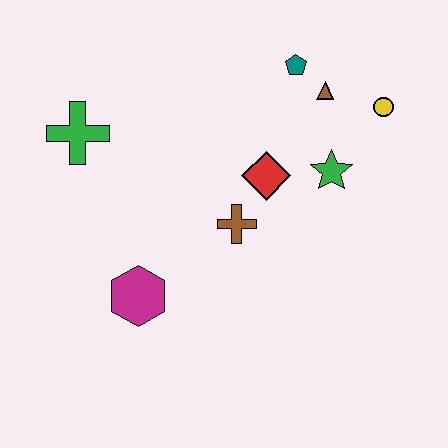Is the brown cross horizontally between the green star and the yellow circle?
No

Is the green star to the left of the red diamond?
No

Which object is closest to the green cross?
The magenta hexagon is closest to the green cross.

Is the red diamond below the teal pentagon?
Yes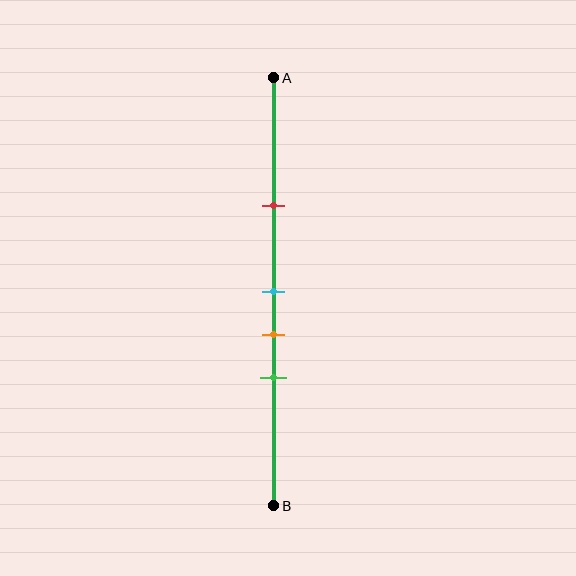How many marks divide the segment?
There are 4 marks dividing the segment.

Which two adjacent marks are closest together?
The cyan and orange marks are the closest adjacent pair.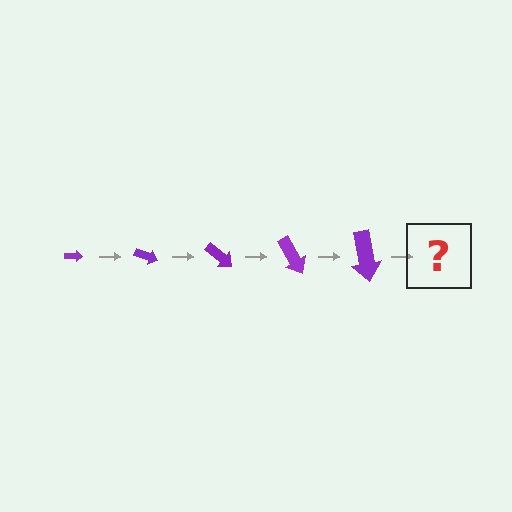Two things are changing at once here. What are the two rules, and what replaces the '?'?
The two rules are that the arrow grows larger each step and it rotates 20 degrees each step. The '?' should be an arrow, larger than the previous one and rotated 100 degrees from the start.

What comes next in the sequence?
The next element should be an arrow, larger than the previous one and rotated 100 degrees from the start.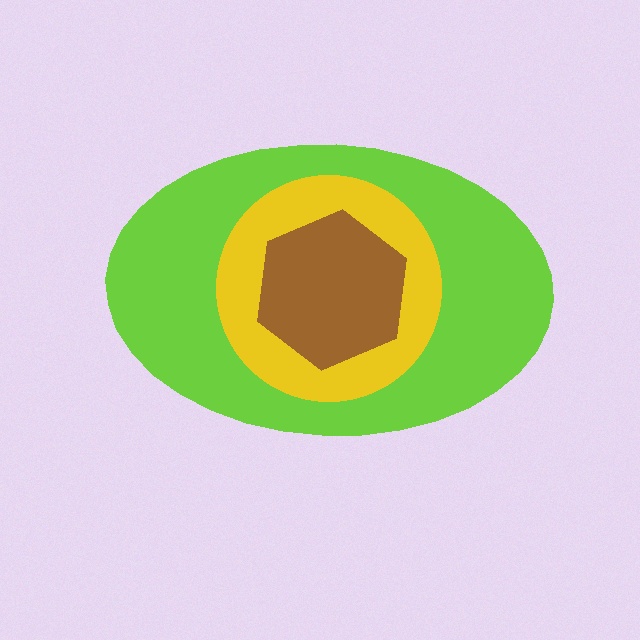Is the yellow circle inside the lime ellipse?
Yes.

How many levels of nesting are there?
3.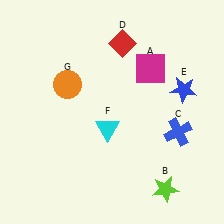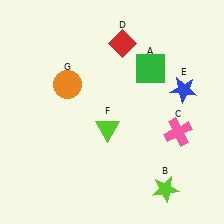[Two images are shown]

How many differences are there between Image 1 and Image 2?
There are 3 differences between the two images.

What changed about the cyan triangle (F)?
In Image 1, F is cyan. In Image 2, it changed to lime.